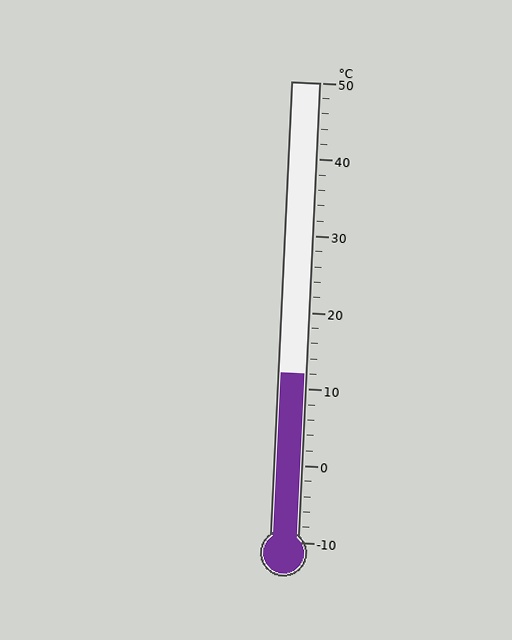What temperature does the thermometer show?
The thermometer shows approximately 12°C.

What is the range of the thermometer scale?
The thermometer scale ranges from -10°C to 50°C.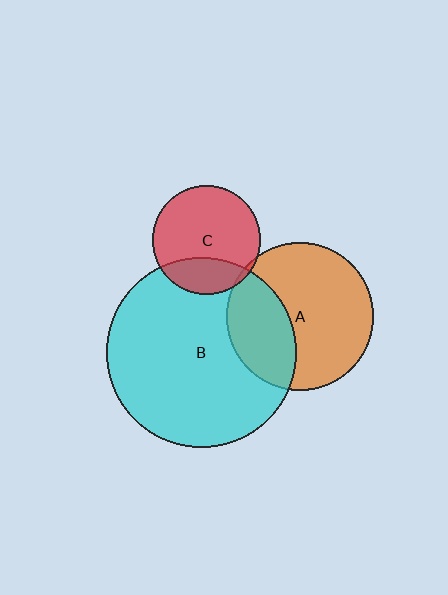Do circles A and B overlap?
Yes.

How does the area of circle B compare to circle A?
Approximately 1.6 times.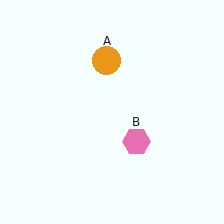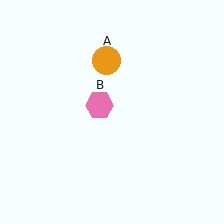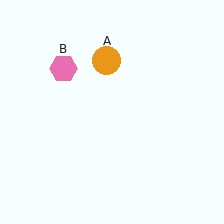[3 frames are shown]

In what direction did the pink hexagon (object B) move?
The pink hexagon (object B) moved up and to the left.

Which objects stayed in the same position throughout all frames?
Orange circle (object A) remained stationary.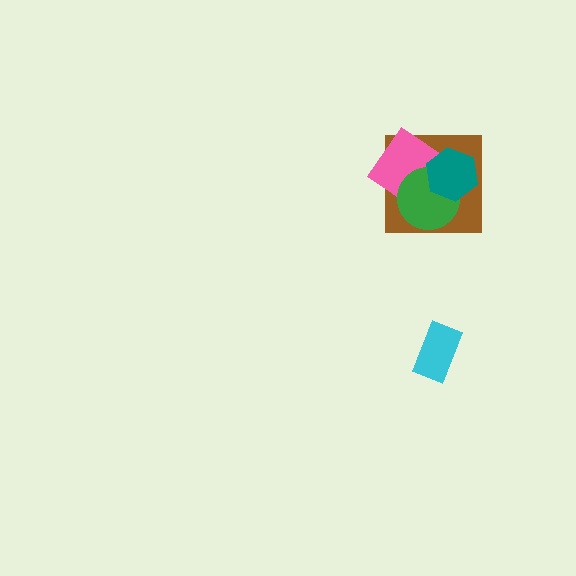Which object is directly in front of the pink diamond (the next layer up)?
The green circle is directly in front of the pink diamond.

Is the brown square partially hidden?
Yes, it is partially covered by another shape.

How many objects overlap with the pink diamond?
3 objects overlap with the pink diamond.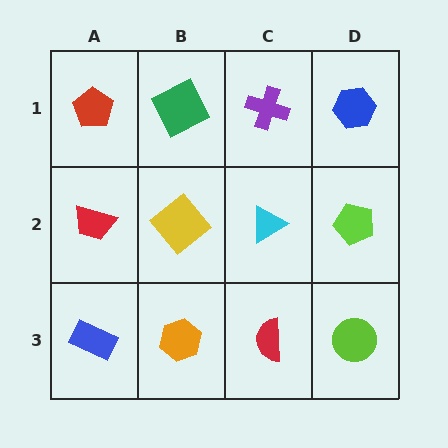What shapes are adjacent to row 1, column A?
A red trapezoid (row 2, column A), a green square (row 1, column B).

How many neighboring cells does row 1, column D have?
2.